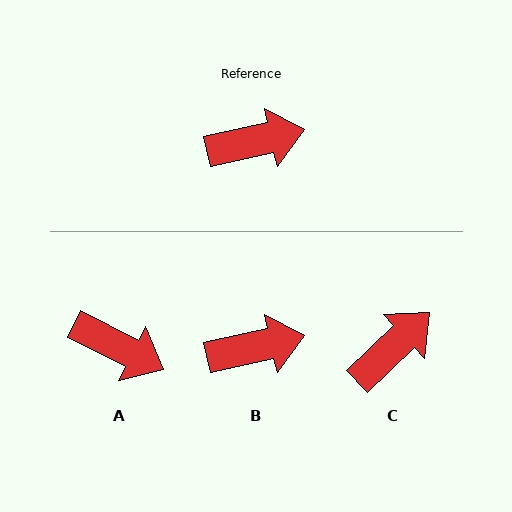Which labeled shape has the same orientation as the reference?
B.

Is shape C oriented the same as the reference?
No, it is off by about 31 degrees.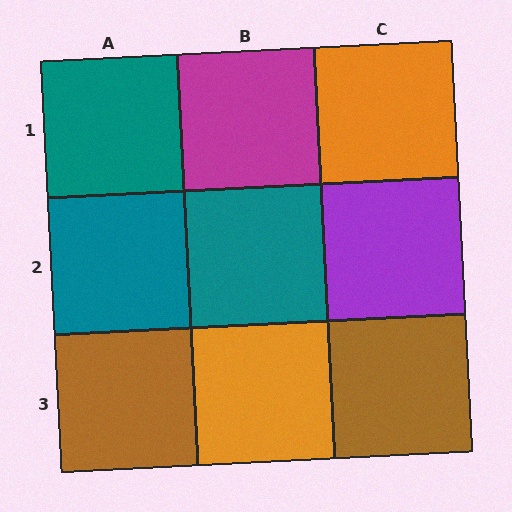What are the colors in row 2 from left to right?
Teal, teal, purple.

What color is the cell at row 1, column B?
Magenta.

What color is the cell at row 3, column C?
Brown.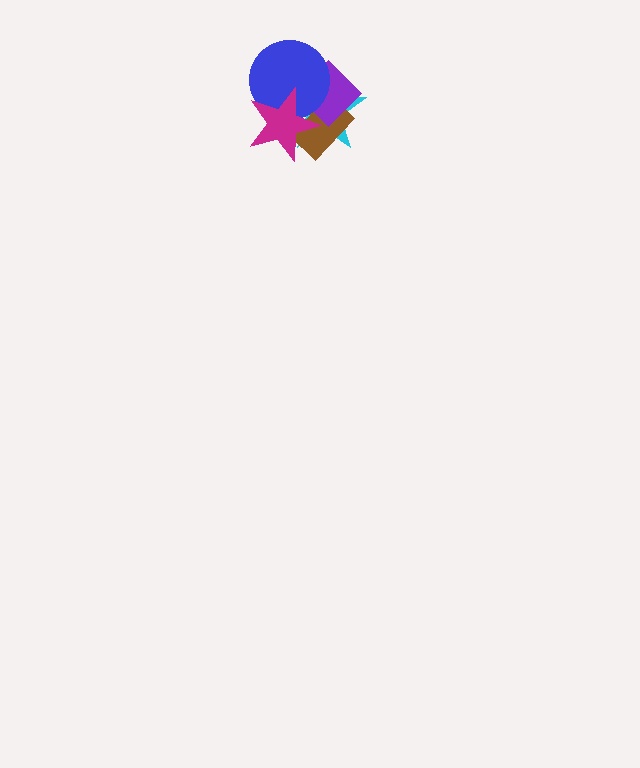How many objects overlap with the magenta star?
4 objects overlap with the magenta star.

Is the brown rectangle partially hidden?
Yes, it is partially covered by another shape.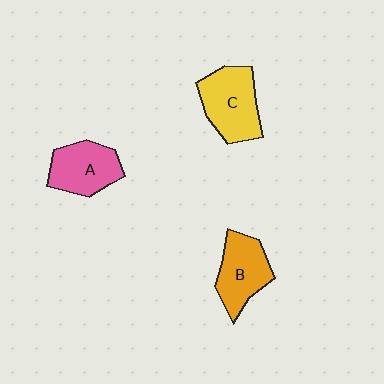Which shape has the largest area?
Shape C (yellow).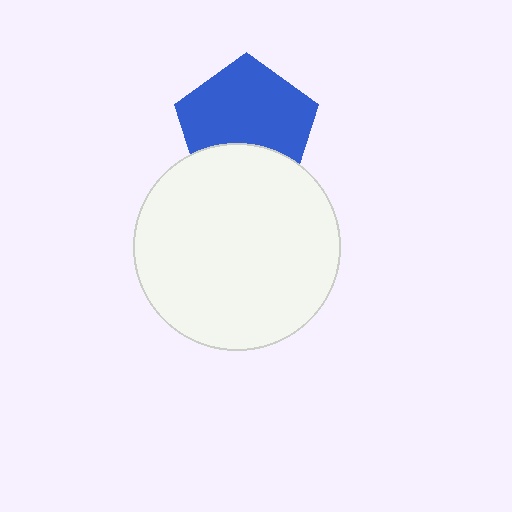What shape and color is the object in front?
The object in front is a white circle.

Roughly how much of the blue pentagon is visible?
Most of it is visible (roughly 69%).